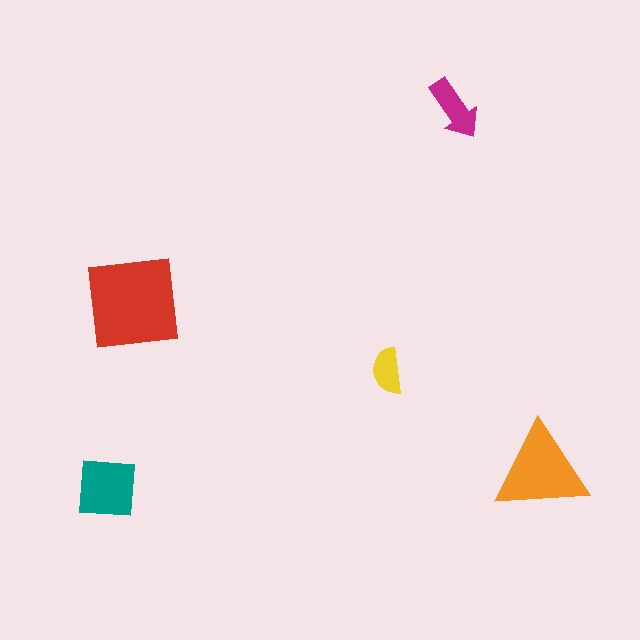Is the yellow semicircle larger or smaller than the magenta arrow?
Smaller.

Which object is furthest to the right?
The orange triangle is rightmost.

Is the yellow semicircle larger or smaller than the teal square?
Smaller.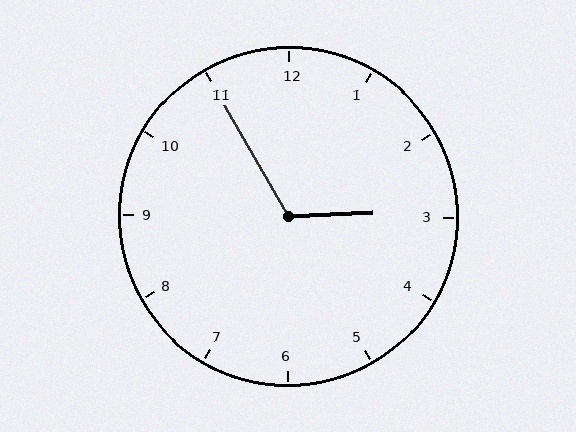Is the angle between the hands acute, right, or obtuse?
It is obtuse.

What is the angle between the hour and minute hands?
Approximately 118 degrees.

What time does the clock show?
2:55.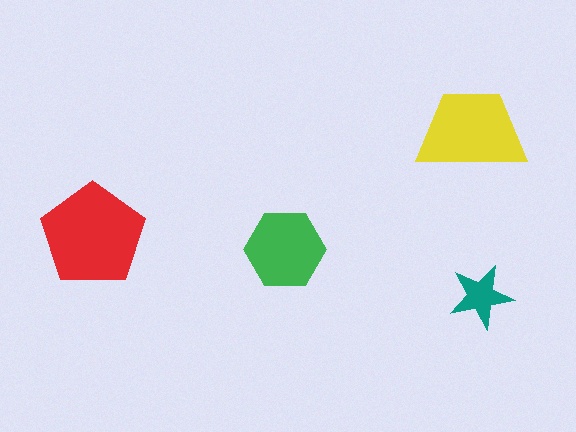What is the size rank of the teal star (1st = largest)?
4th.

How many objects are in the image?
There are 4 objects in the image.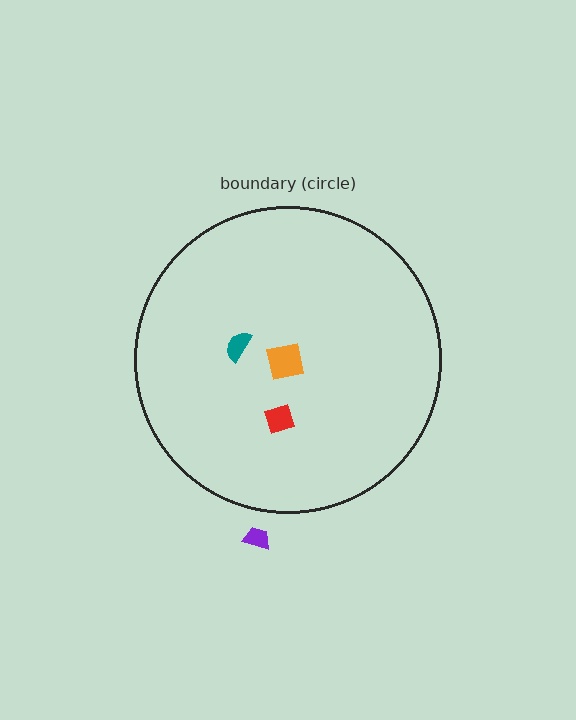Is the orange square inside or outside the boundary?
Inside.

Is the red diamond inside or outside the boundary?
Inside.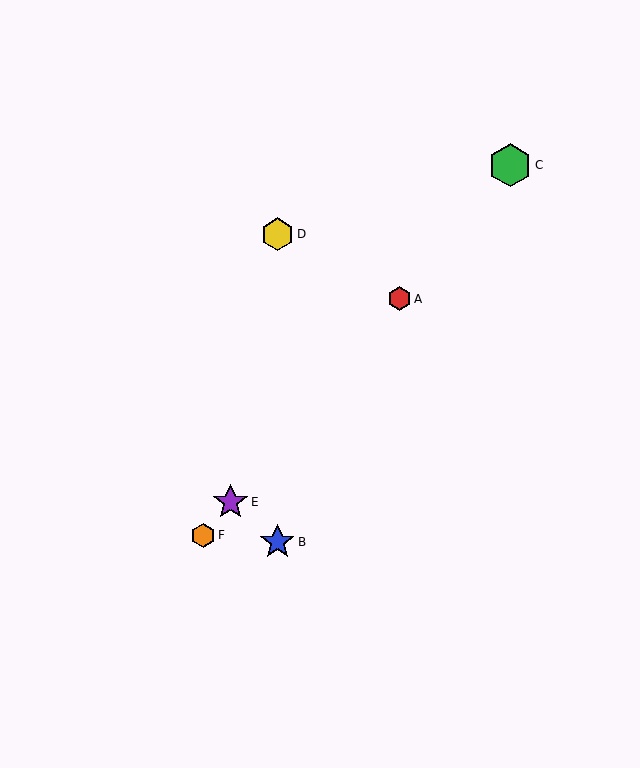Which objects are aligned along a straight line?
Objects A, C, E, F are aligned along a straight line.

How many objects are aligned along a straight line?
4 objects (A, C, E, F) are aligned along a straight line.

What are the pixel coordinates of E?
Object E is at (230, 502).